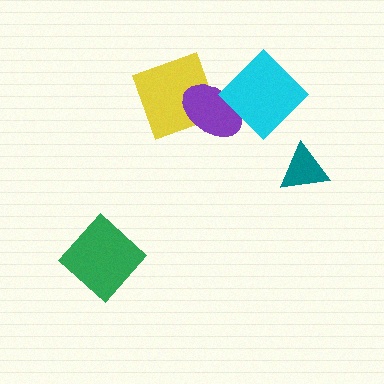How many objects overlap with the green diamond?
0 objects overlap with the green diamond.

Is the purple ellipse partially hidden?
Yes, it is partially covered by another shape.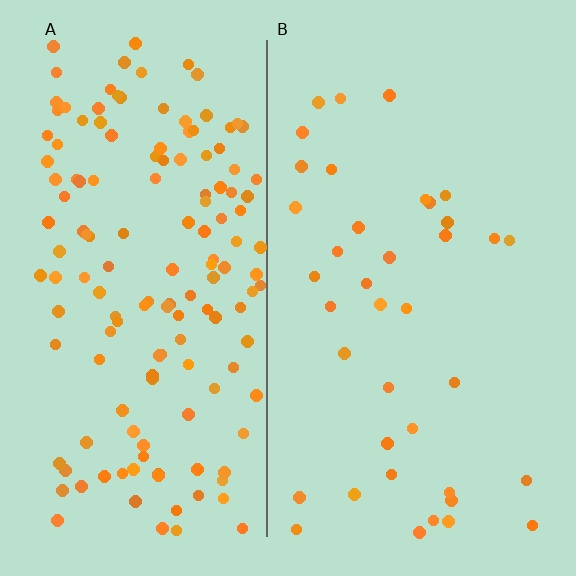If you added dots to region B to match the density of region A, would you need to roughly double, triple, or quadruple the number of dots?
Approximately quadruple.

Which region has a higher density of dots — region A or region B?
A (the left).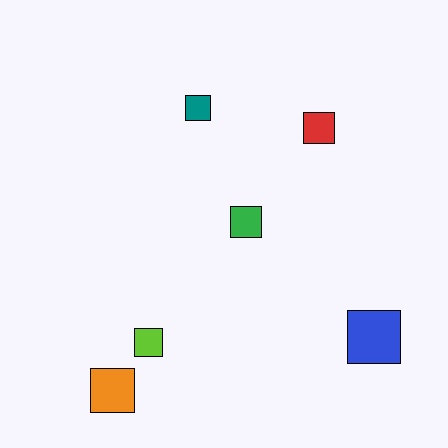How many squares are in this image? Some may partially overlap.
There are 6 squares.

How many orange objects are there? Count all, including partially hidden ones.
There is 1 orange object.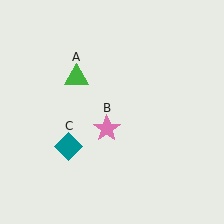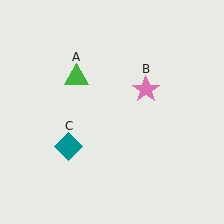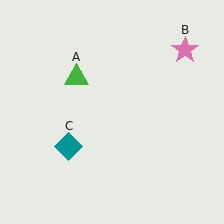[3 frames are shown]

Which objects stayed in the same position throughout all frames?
Green triangle (object A) and teal diamond (object C) remained stationary.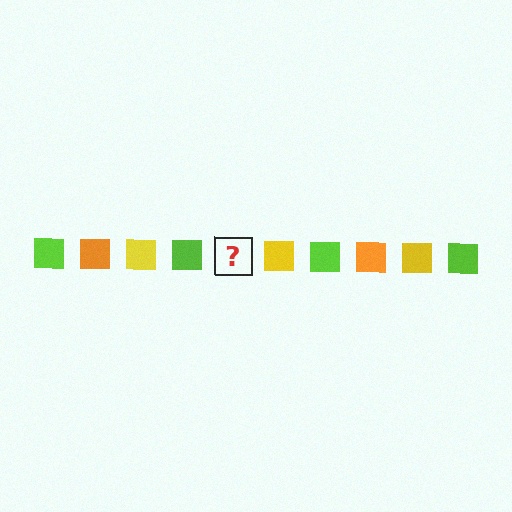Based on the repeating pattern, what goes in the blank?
The blank should be an orange square.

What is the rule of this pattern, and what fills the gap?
The rule is that the pattern cycles through lime, orange, yellow squares. The gap should be filled with an orange square.